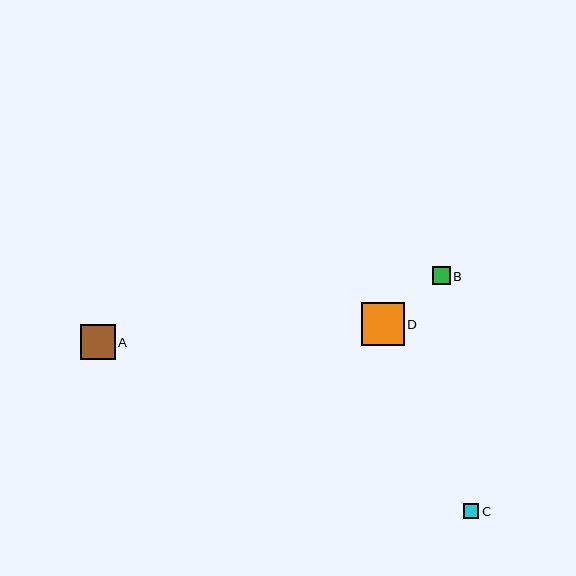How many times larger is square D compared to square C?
Square D is approximately 2.8 times the size of square C.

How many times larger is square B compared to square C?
Square B is approximately 1.1 times the size of square C.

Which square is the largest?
Square D is the largest with a size of approximately 43 pixels.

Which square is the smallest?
Square C is the smallest with a size of approximately 15 pixels.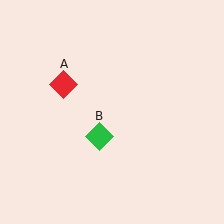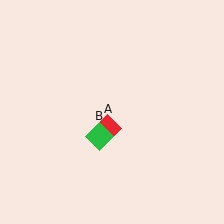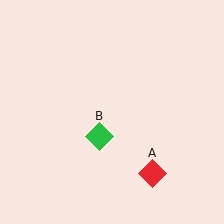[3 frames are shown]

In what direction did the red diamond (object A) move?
The red diamond (object A) moved down and to the right.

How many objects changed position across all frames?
1 object changed position: red diamond (object A).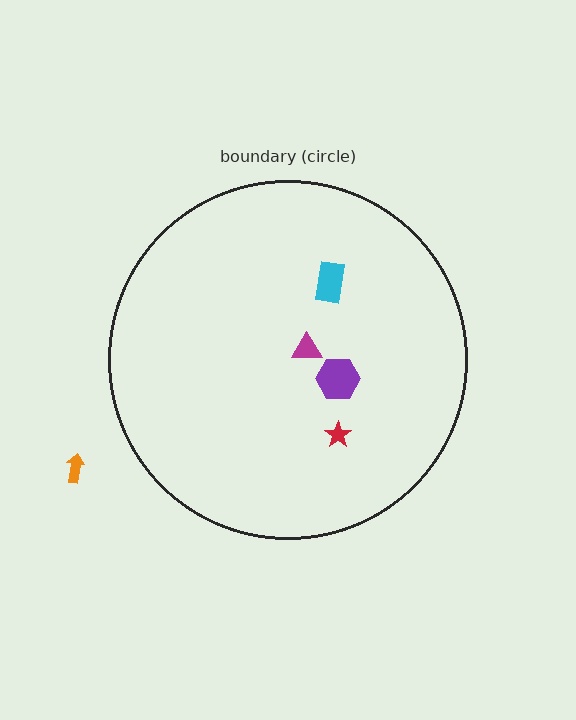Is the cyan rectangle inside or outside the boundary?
Inside.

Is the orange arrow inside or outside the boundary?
Outside.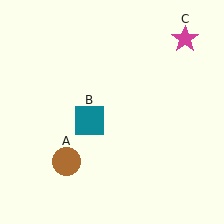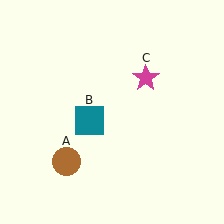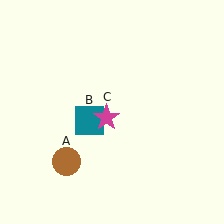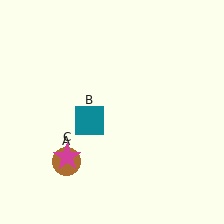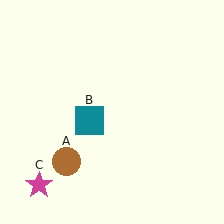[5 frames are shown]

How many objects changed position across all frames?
1 object changed position: magenta star (object C).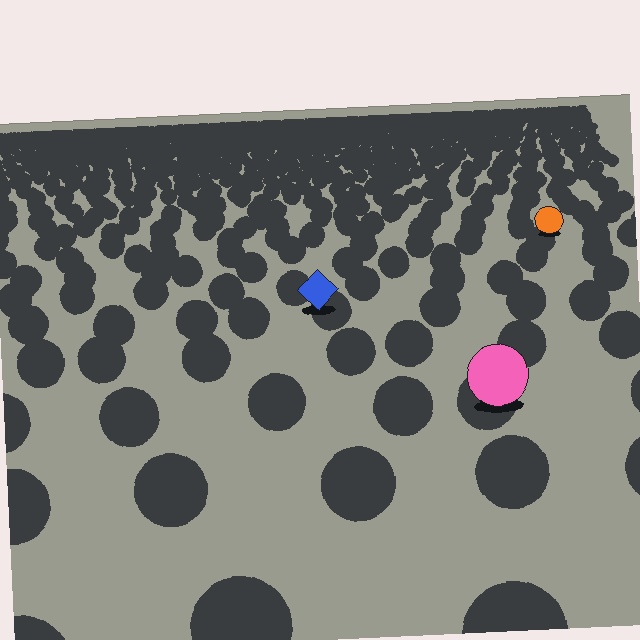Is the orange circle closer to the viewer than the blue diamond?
No. The blue diamond is closer — you can tell from the texture gradient: the ground texture is coarser near it.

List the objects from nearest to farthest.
From nearest to farthest: the pink circle, the blue diamond, the orange circle.